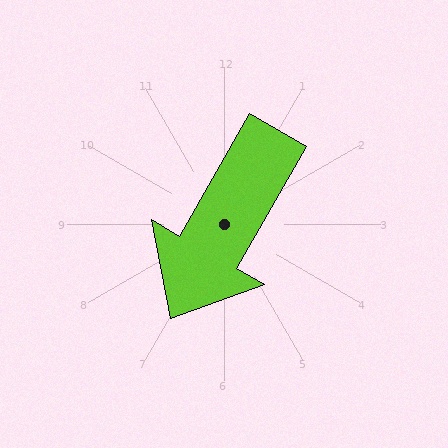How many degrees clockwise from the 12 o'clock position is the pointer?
Approximately 210 degrees.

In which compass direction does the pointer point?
Southwest.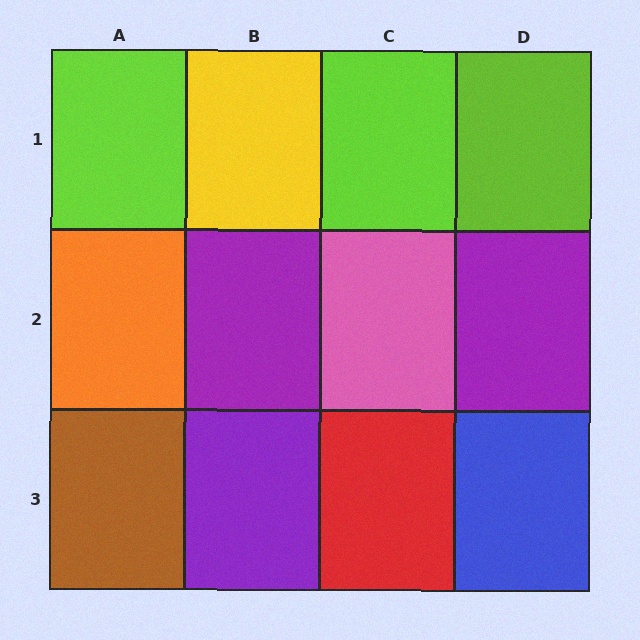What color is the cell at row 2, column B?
Purple.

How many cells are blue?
1 cell is blue.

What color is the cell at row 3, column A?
Brown.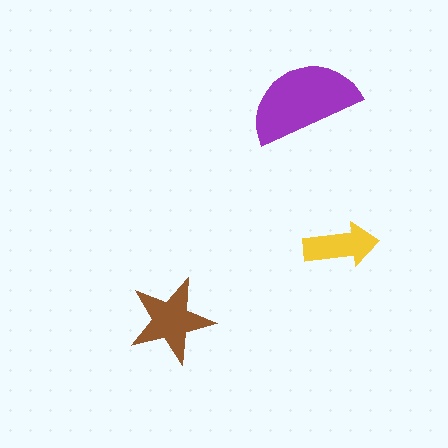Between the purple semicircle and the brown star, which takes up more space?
The purple semicircle.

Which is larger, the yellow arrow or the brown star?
The brown star.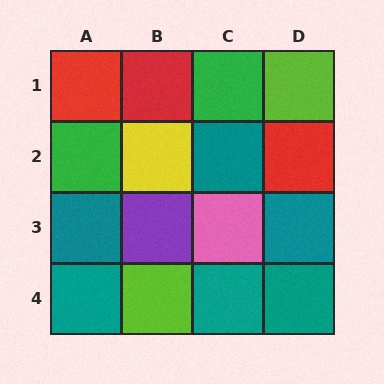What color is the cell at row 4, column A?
Teal.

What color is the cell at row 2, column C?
Teal.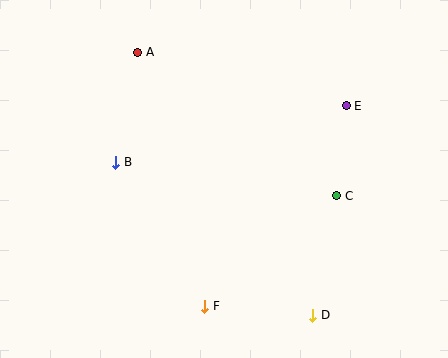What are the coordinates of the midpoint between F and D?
The midpoint between F and D is at (259, 311).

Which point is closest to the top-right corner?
Point E is closest to the top-right corner.